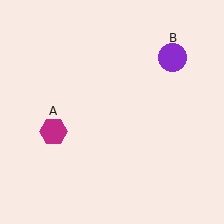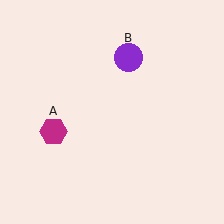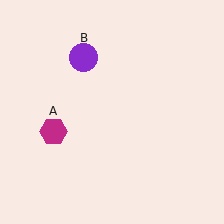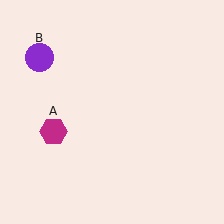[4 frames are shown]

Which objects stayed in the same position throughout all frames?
Magenta hexagon (object A) remained stationary.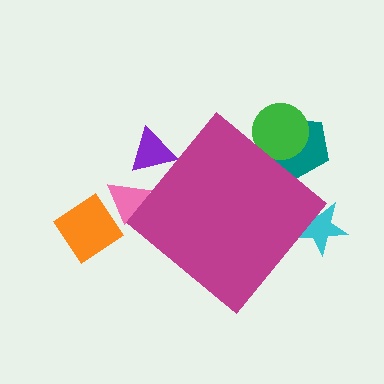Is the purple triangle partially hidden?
Yes, the purple triangle is partially hidden behind the magenta diamond.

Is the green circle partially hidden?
Yes, the green circle is partially hidden behind the magenta diamond.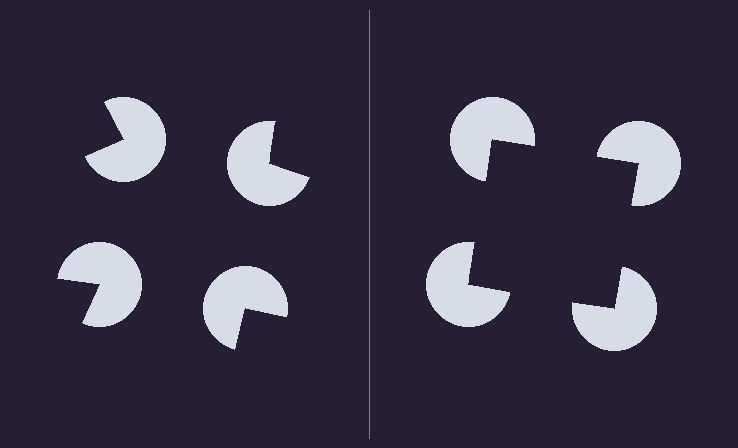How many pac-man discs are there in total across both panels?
8 — 4 on each side.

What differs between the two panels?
The pac-man discs are positioned identically on both sides; only the wedge orientations differ. On the right they align to a square; on the left they are misaligned.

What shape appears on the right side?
An illusory square.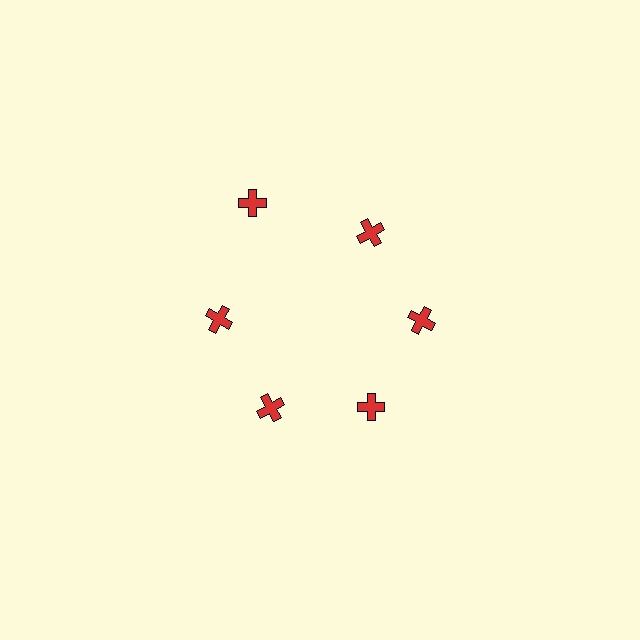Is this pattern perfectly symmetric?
No. The 6 red crosses are arranged in a ring, but one element near the 11 o'clock position is pushed outward from the center, breaking the 6-fold rotational symmetry.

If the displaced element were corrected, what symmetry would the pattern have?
It would have 6-fold rotational symmetry — the pattern would map onto itself every 60 degrees.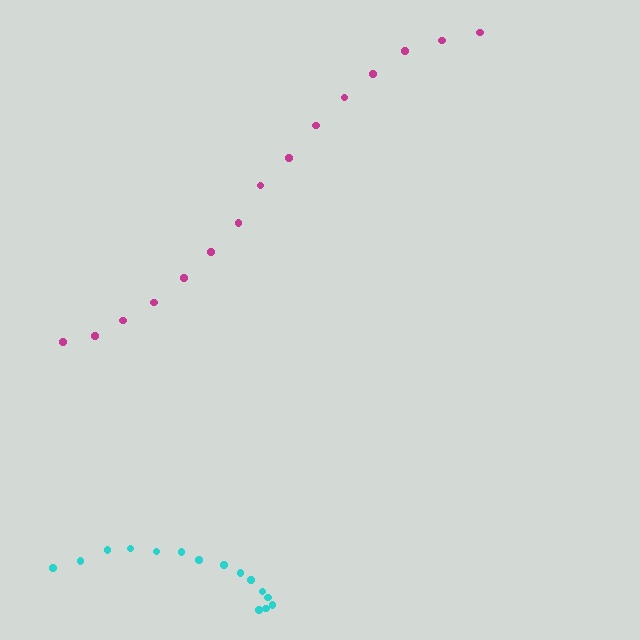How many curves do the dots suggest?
There are 2 distinct paths.